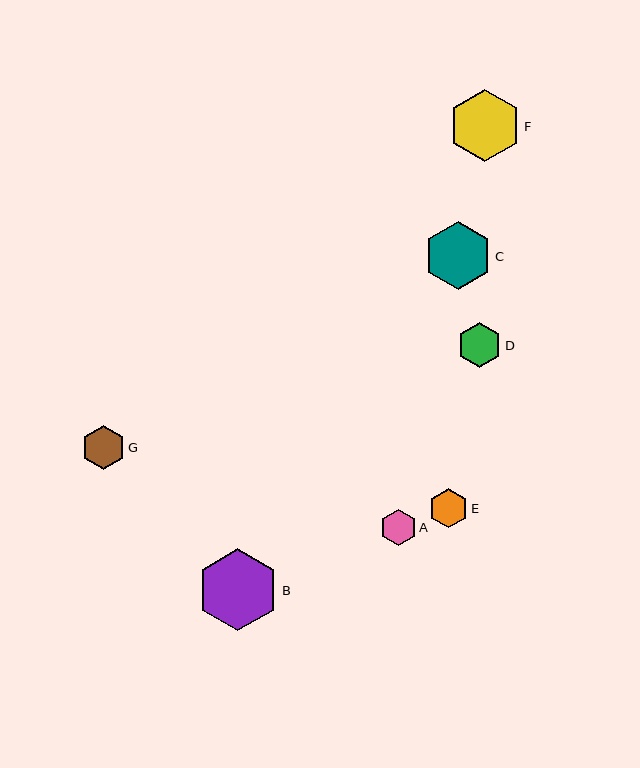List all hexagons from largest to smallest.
From largest to smallest: B, F, C, D, G, E, A.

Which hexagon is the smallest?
Hexagon A is the smallest with a size of approximately 36 pixels.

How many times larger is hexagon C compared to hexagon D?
Hexagon C is approximately 1.5 times the size of hexagon D.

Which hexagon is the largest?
Hexagon B is the largest with a size of approximately 81 pixels.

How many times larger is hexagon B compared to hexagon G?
Hexagon B is approximately 1.8 times the size of hexagon G.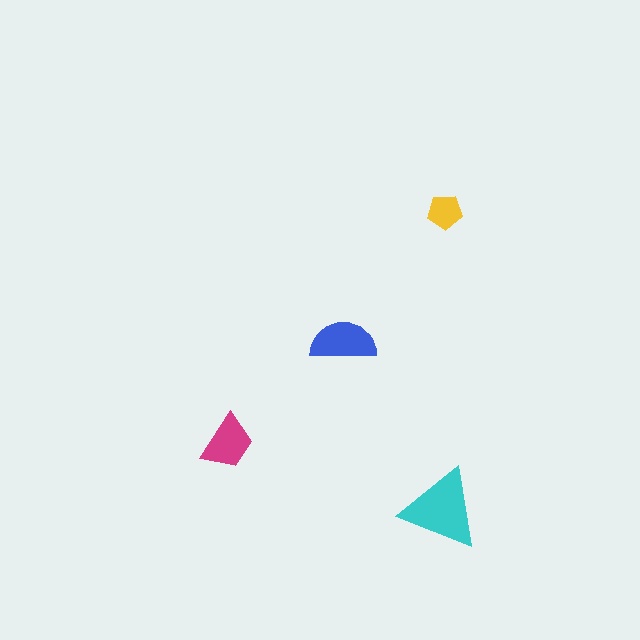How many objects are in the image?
There are 4 objects in the image.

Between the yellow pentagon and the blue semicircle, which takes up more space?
The blue semicircle.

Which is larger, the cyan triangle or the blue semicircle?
The cyan triangle.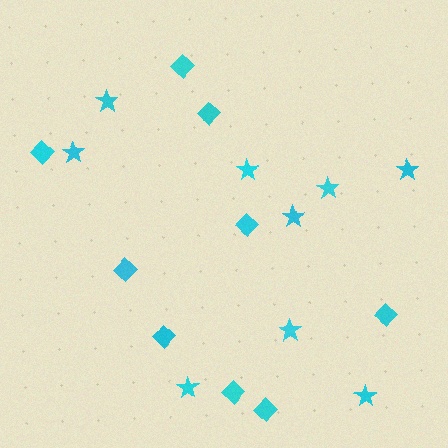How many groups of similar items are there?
There are 2 groups: one group of stars (9) and one group of diamonds (9).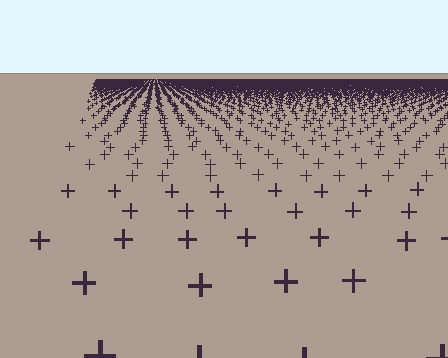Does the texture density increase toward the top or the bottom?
Density increases toward the top.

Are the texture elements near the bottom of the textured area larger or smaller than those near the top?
Larger. Near the bottom, elements are closer to the viewer and appear at a bigger on-screen size.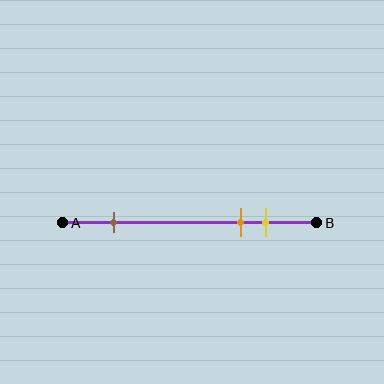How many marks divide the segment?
There are 3 marks dividing the segment.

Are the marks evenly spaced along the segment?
No, the marks are not evenly spaced.